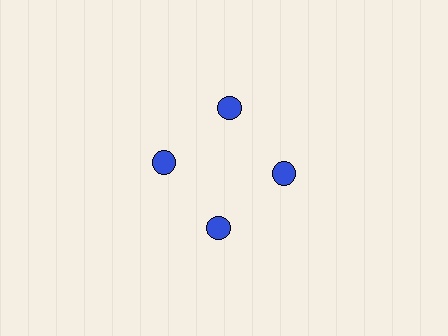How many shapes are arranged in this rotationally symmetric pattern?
There are 4 shapes, arranged in 4 groups of 1.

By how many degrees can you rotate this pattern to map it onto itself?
The pattern maps onto itself every 90 degrees of rotation.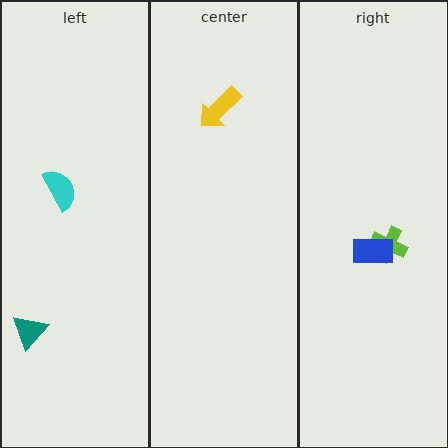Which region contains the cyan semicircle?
The left region.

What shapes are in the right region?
The lime cross, the blue rectangle.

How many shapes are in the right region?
2.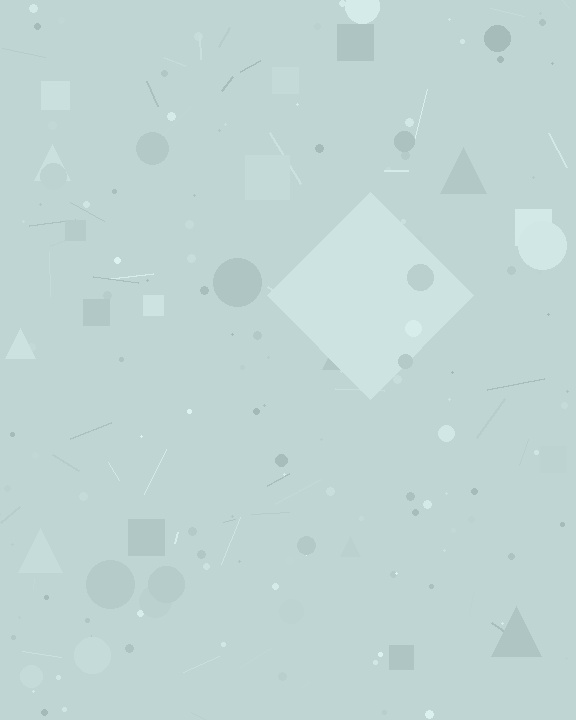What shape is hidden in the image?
A diamond is hidden in the image.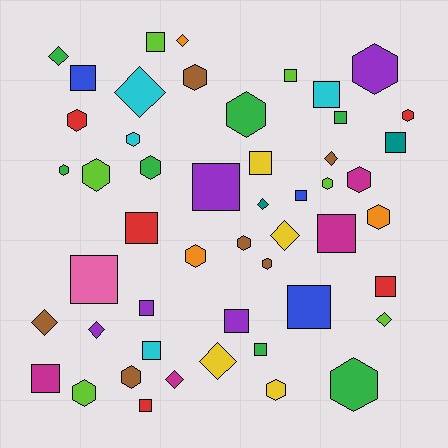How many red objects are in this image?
There are 5 red objects.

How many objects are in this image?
There are 50 objects.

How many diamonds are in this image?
There are 11 diamonds.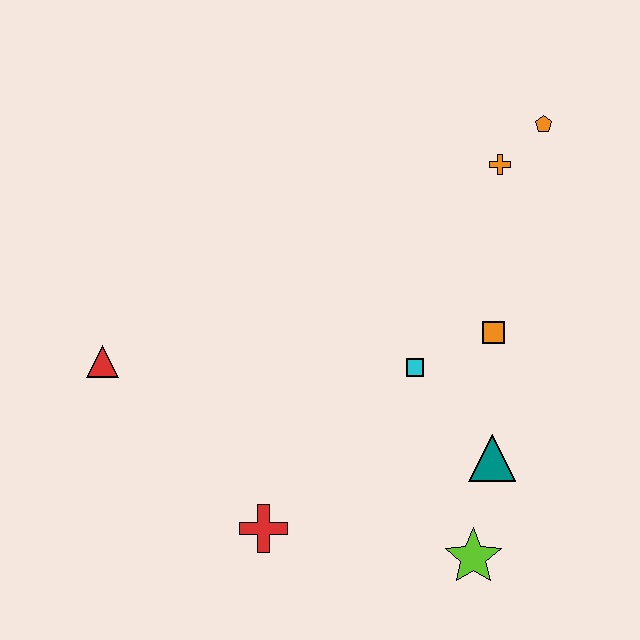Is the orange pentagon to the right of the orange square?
Yes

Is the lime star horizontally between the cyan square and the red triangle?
No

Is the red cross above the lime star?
Yes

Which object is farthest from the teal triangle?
The red triangle is farthest from the teal triangle.